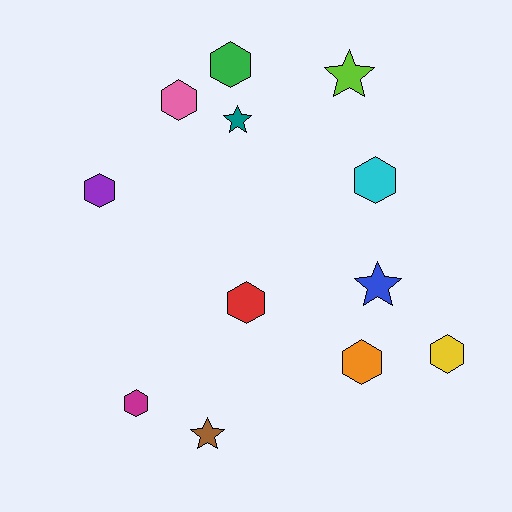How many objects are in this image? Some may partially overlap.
There are 12 objects.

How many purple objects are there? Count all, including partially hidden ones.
There is 1 purple object.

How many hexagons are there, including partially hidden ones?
There are 8 hexagons.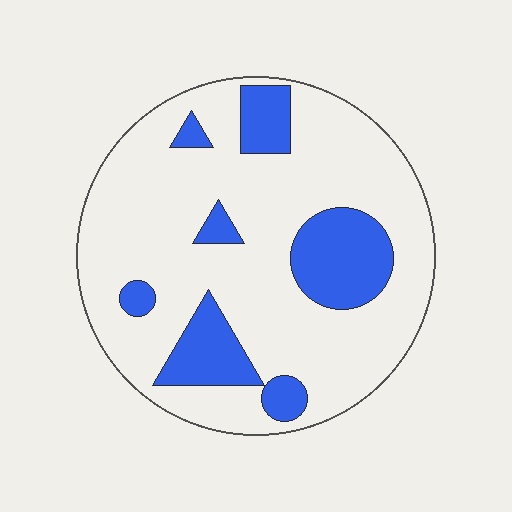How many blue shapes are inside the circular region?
7.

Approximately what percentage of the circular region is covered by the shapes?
Approximately 20%.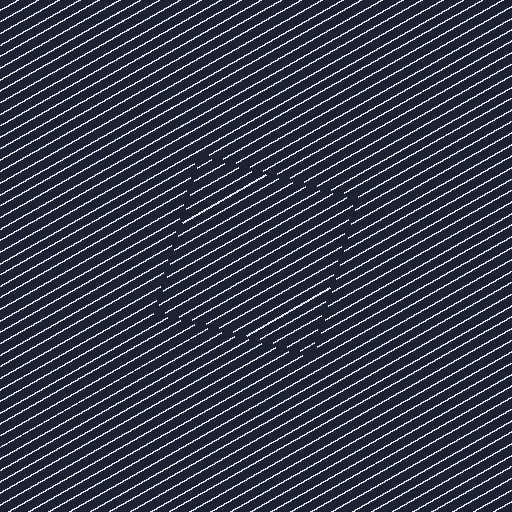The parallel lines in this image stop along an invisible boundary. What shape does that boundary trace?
An illusory square. The interior of the shape contains the same grating, shifted by half a period — the contour is defined by the phase discontinuity where line-ends from the inner and outer gratings abut.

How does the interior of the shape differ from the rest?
The interior of the shape contains the same grating, shifted by half a period — the contour is defined by the phase discontinuity where line-ends from the inner and outer gratings abut.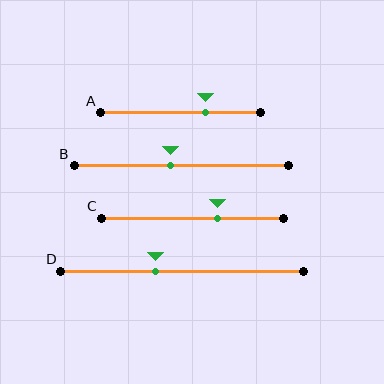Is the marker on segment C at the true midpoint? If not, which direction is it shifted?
No, the marker on segment C is shifted to the right by about 14% of the segment length.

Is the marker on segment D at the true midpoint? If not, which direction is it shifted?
No, the marker on segment D is shifted to the left by about 11% of the segment length.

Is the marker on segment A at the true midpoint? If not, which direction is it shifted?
No, the marker on segment A is shifted to the right by about 16% of the segment length.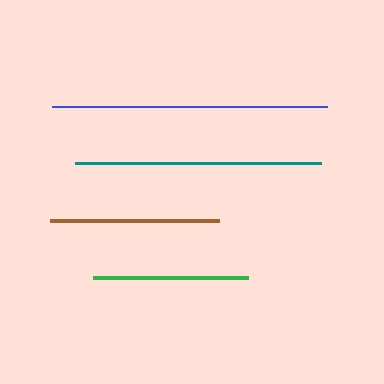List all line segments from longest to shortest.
From longest to shortest: blue, teal, brown, green.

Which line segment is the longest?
The blue line is the longest at approximately 275 pixels.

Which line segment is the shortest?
The green line is the shortest at approximately 155 pixels.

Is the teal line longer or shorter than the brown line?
The teal line is longer than the brown line.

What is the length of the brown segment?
The brown segment is approximately 169 pixels long.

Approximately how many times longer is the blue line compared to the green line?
The blue line is approximately 1.8 times the length of the green line.